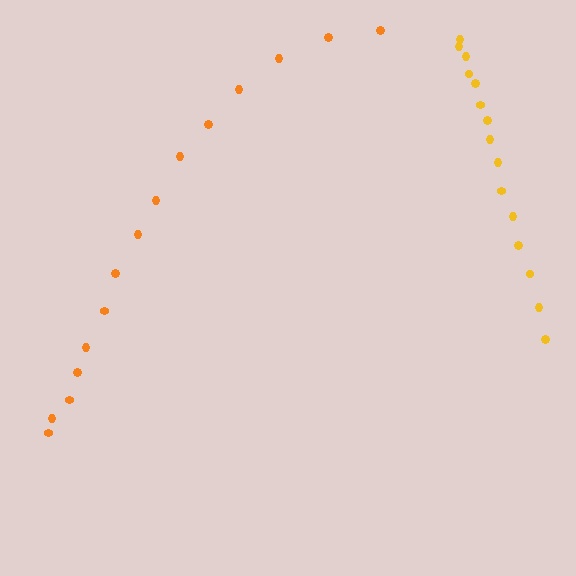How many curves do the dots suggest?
There are 2 distinct paths.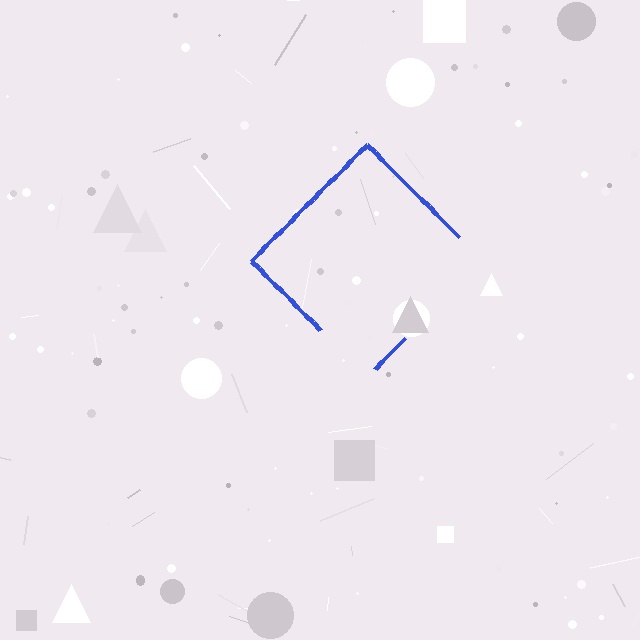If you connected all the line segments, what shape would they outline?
They would outline a diamond.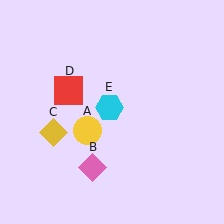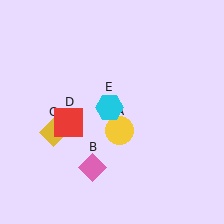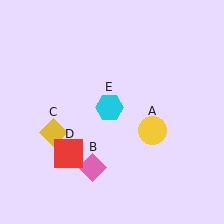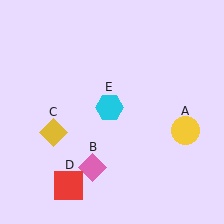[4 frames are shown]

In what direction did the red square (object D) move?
The red square (object D) moved down.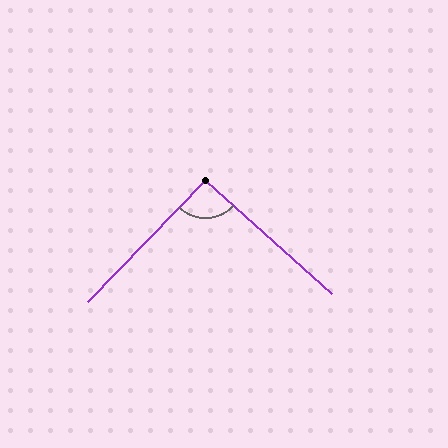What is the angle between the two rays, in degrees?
Approximately 92 degrees.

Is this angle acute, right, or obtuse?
It is approximately a right angle.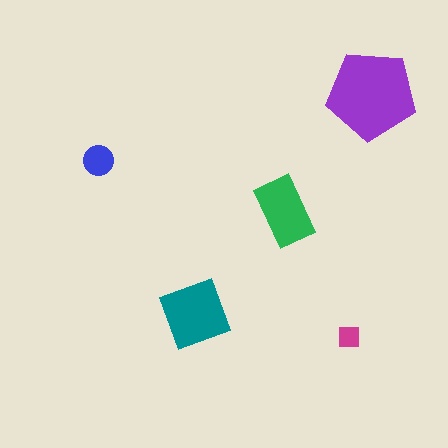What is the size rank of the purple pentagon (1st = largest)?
1st.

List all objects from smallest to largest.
The magenta square, the blue circle, the green rectangle, the teal square, the purple pentagon.